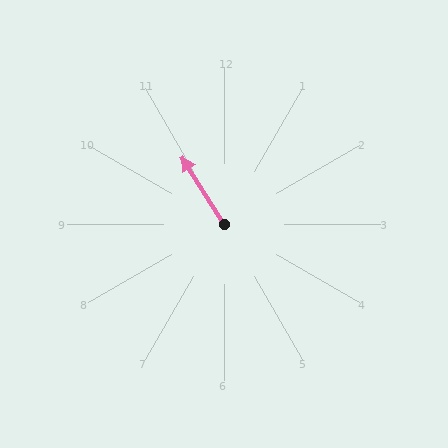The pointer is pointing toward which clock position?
Roughly 11 o'clock.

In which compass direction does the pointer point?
Northwest.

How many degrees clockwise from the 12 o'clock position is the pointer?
Approximately 328 degrees.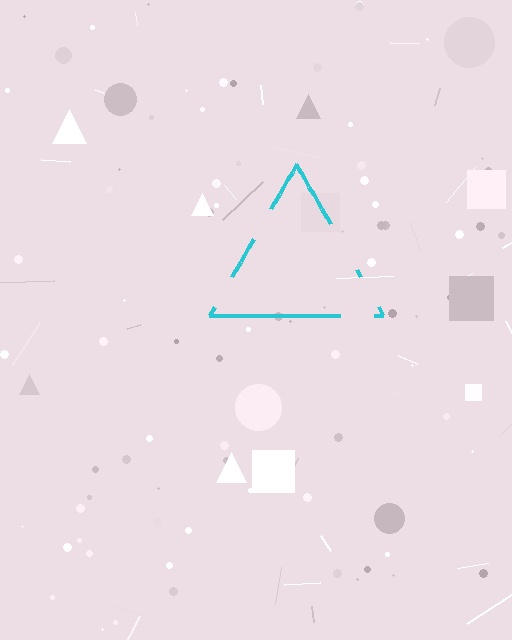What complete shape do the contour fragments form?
The contour fragments form a triangle.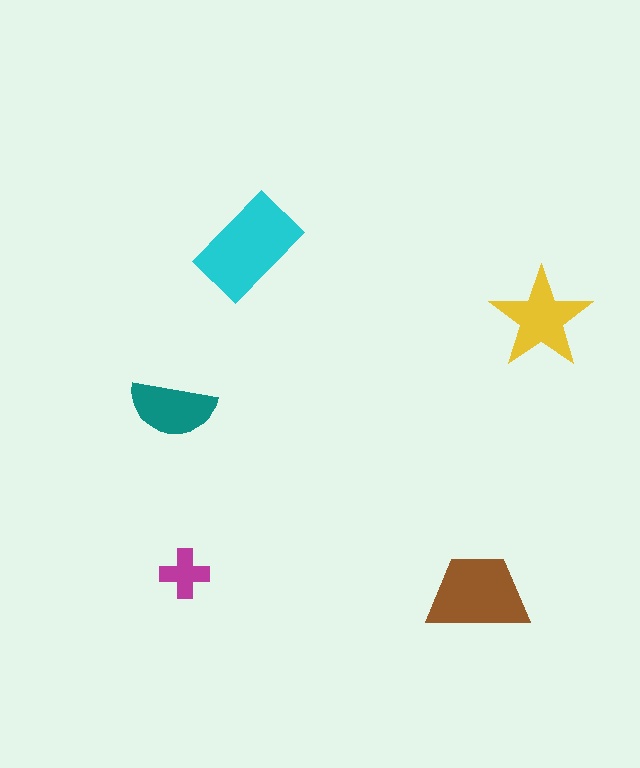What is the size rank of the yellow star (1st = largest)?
3rd.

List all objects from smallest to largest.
The magenta cross, the teal semicircle, the yellow star, the brown trapezoid, the cyan rectangle.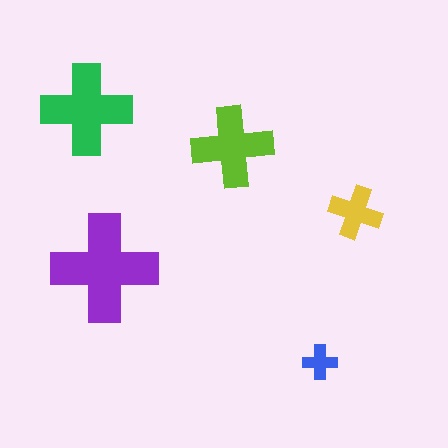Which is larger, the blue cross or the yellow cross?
The yellow one.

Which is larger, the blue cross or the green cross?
The green one.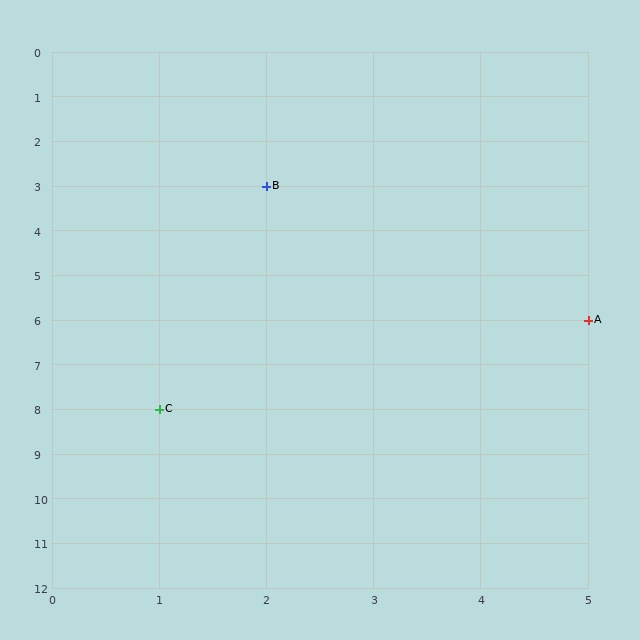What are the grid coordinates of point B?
Point B is at grid coordinates (2, 3).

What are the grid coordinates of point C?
Point C is at grid coordinates (1, 8).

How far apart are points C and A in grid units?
Points C and A are 4 columns and 2 rows apart (about 4.5 grid units diagonally).